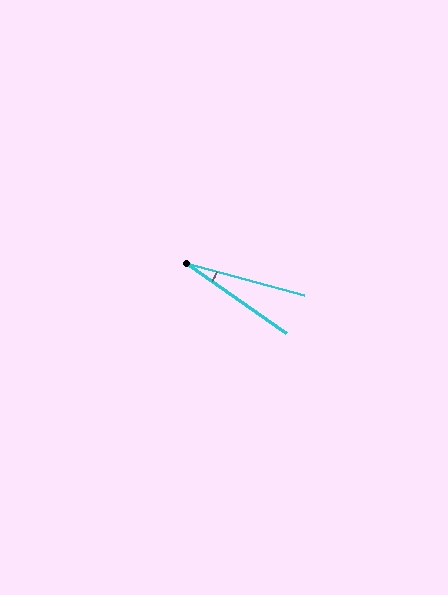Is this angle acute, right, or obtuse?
It is acute.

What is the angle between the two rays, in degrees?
Approximately 20 degrees.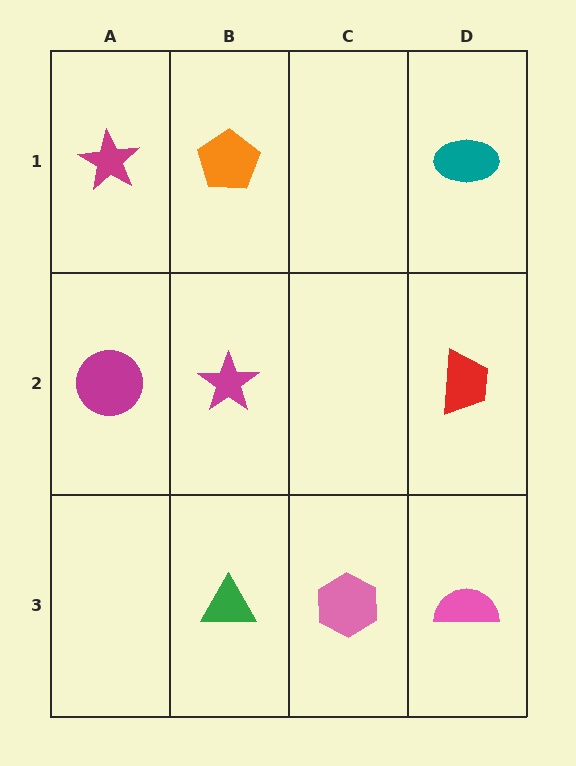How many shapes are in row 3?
3 shapes.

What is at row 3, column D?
A pink semicircle.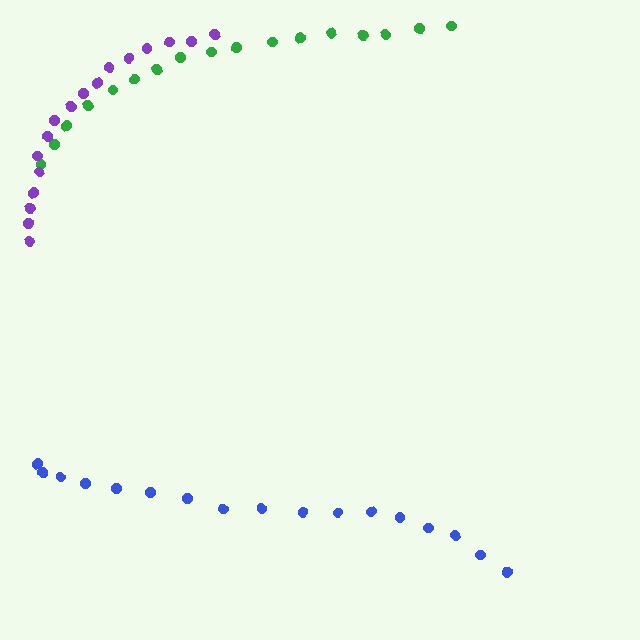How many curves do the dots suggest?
There are 3 distinct paths.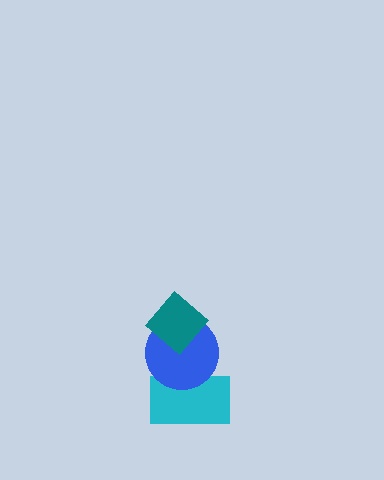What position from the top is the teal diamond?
The teal diamond is 1st from the top.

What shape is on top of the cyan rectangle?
The blue circle is on top of the cyan rectangle.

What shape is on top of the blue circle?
The teal diamond is on top of the blue circle.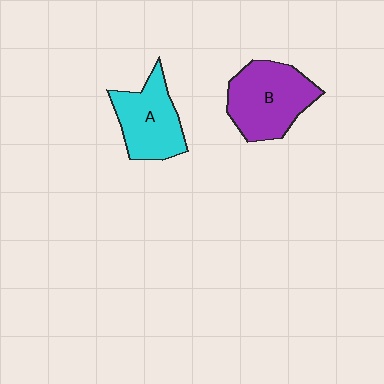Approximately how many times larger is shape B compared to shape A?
Approximately 1.2 times.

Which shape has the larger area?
Shape B (purple).